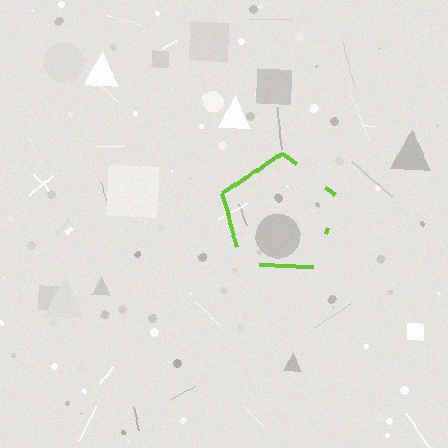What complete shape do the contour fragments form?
The contour fragments form a pentagon.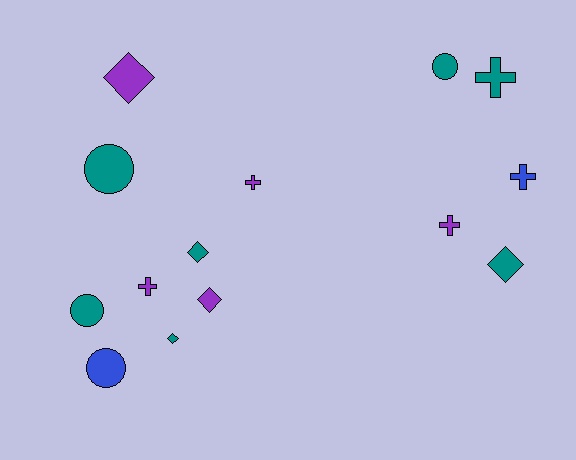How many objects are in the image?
There are 14 objects.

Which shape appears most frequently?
Cross, with 5 objects.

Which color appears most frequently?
Teal, with 7 objects.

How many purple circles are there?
There are no purple circles.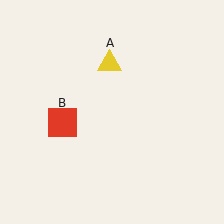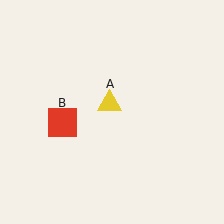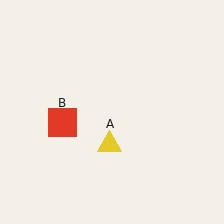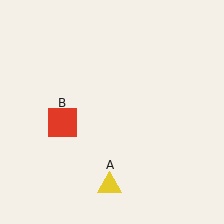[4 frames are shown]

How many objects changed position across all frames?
1 object changed position: yellow triangle (object A).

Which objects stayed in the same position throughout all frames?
Red square (object B) remained stationary.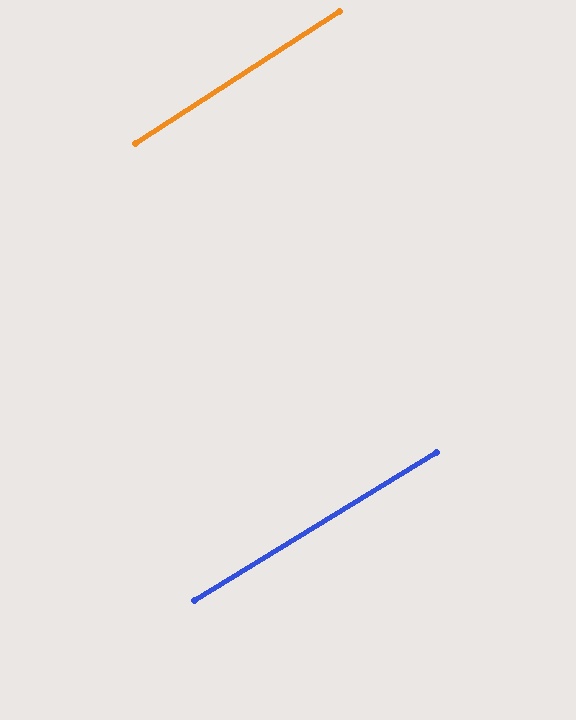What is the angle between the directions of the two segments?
Approximately 2 degrees.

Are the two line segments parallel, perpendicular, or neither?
Parallel — their directions differ by only 1.5°.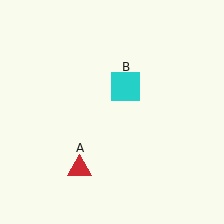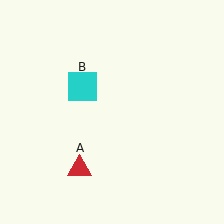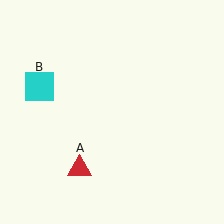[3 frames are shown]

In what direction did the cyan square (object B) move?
The cyan square (object B) moved left.